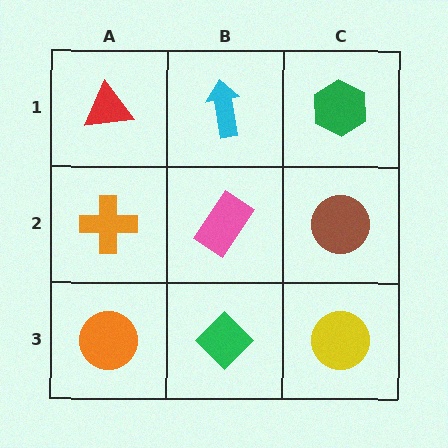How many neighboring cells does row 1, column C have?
2.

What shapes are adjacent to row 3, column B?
A pink rectangle (row 2, column B), an orange circle (row 3, column A), a yellow circle (row 3, column C).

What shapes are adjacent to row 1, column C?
A brown circle (row 2, column C), a cyan arrow (row 1, column B).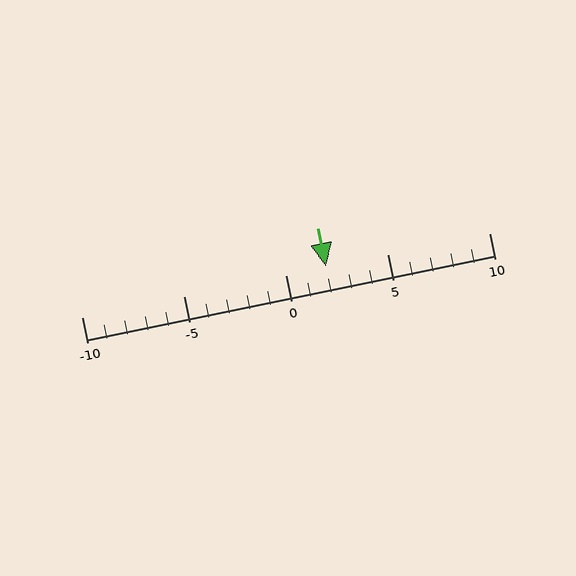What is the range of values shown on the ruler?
The ruler shows values from -10 to 10.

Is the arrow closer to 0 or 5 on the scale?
The arrow is closer to 0.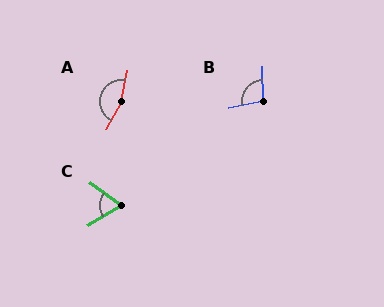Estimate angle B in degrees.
Approximately 99 degrees.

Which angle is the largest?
A, at approximately 164 degrees.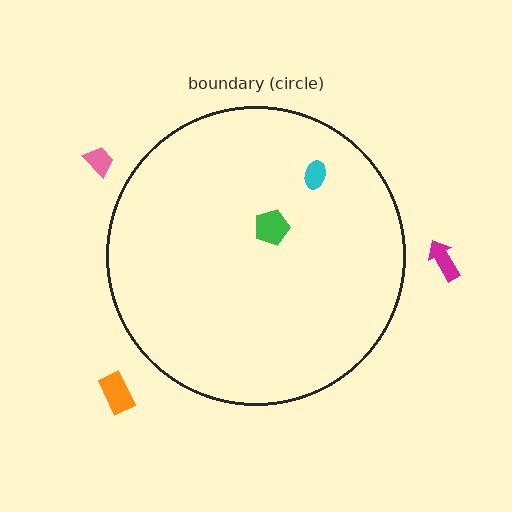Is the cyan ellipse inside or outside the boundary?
Inside.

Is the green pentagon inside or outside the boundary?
Inside.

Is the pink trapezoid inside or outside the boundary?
Outside.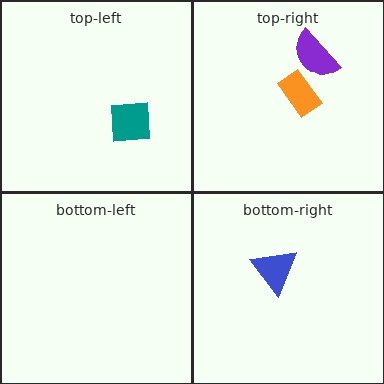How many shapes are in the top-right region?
2.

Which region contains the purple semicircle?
The top-right region.